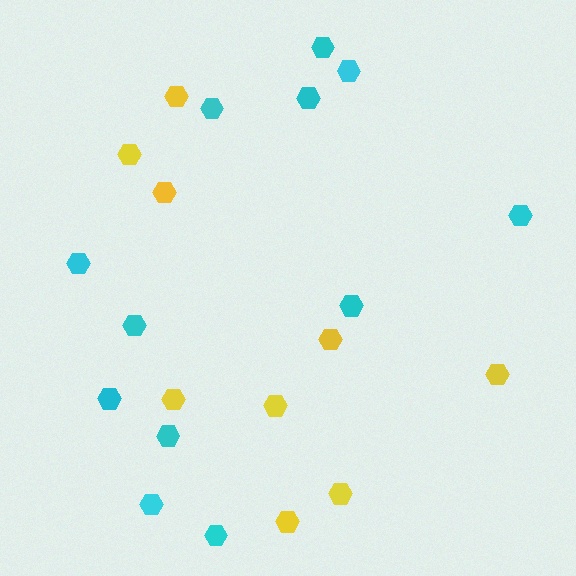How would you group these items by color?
There are 2 groups: one group of yellow hexagons (9) and one group of cyan hexagons (12).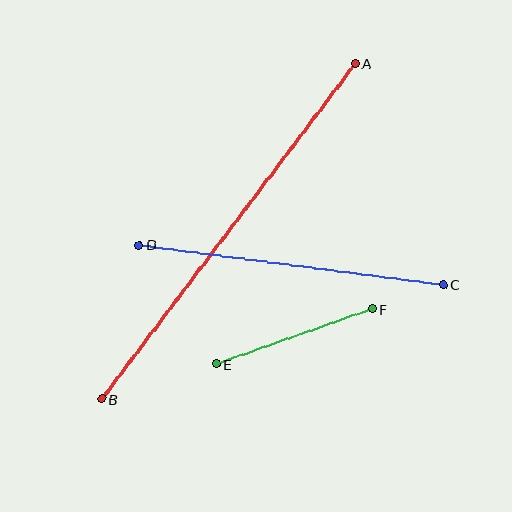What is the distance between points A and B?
The distance is approximately 420 pixels.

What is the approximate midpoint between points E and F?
The midpoint is at approximately (294, 337) pixels.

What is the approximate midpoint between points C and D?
The midpoint is at approximately (291, 265) pixels.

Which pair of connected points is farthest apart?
Points A and B are farthest apart.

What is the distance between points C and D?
The distance is approximately 307 pixels.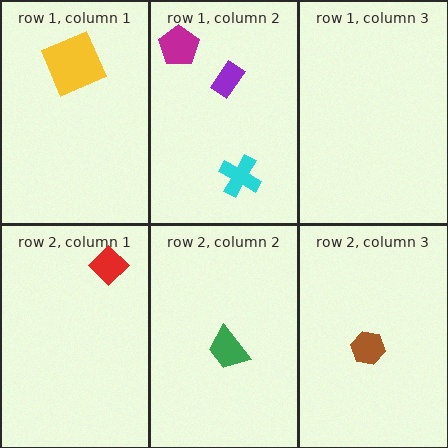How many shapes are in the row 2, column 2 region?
1.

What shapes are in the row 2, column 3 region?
The brown hexagon.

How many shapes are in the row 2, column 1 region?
1.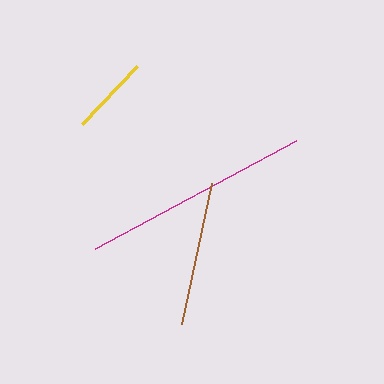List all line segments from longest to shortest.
From longest to shortest: magenta, brown, yellow.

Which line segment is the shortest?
The yellow line is the shortest at approximately 80 pixels.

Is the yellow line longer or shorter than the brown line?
The brown line is longer than the yellow line.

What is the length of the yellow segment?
The yellow segment is approximately 80 pixels long.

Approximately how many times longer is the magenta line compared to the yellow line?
The magenta line is approximately 2.9 times the length of the yellow line.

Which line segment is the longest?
The magenta line is the longest at approximately 228 pixels.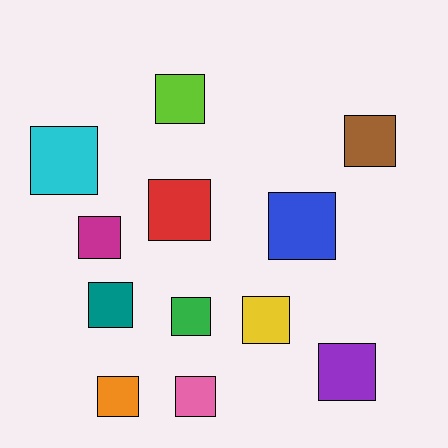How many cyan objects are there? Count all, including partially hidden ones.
There is 1 cyan object.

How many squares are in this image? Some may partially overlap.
There are 12 squares.